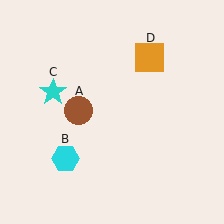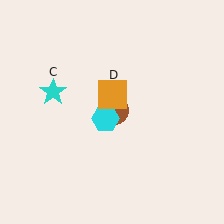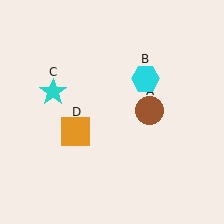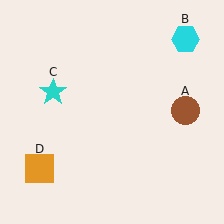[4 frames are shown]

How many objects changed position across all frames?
3 objects changed position: brown circle (object A), cyan hexagon (object B), orange square (object D).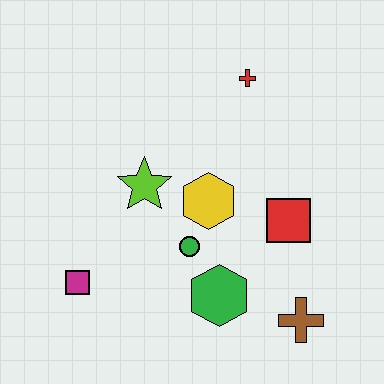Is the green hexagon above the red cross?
No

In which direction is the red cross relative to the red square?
The red cross is above the red square.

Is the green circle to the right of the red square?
No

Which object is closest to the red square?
The yellow hexagon is closest to the red square.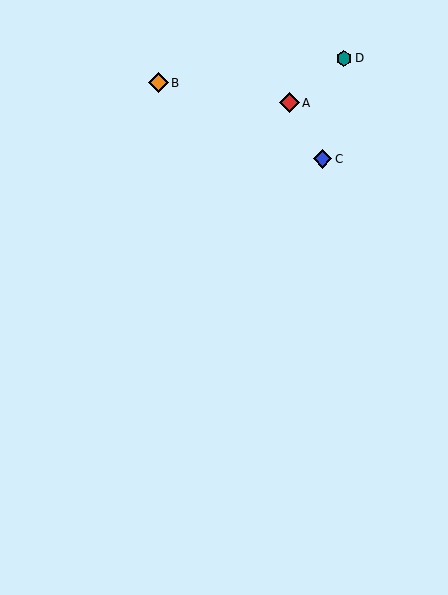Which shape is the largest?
The orange diamond (labeled B) is the largest.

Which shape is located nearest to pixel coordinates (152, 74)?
The orange diamond (labeled B) at (158, 83) is nearest to that location.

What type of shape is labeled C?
Shape C is a blue diamond.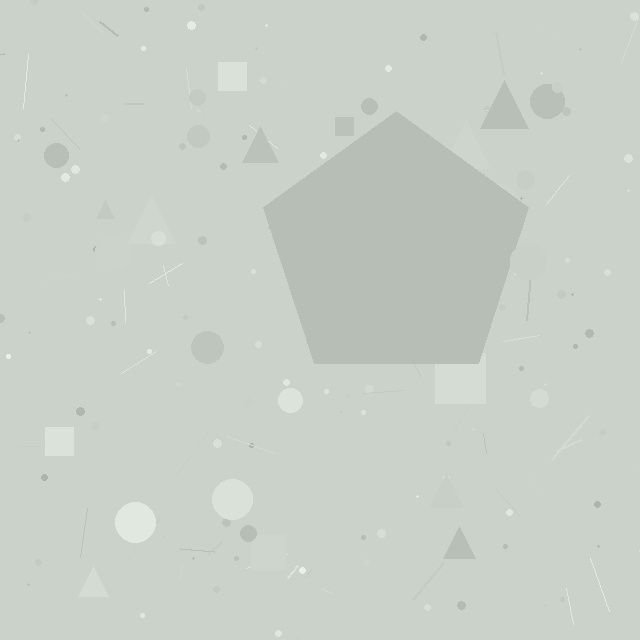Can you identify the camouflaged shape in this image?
The camouflaged shape is a pentagon.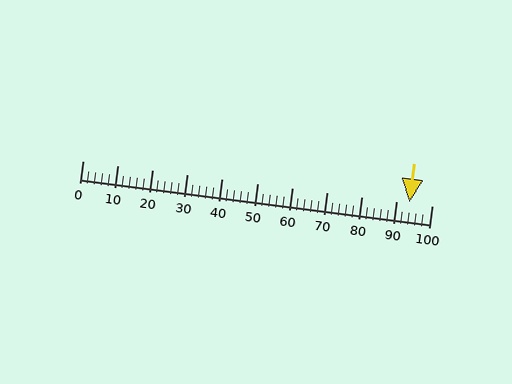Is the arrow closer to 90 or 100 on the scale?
The arrow is closer to 90.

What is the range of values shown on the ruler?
The ruler shows values from 0 to 100.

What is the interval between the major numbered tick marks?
The major tick marks are spaced 10 units apart.